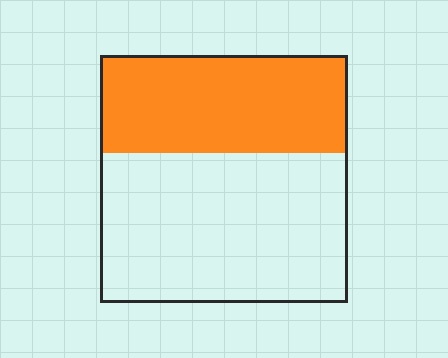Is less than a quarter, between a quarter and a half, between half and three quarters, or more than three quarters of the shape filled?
Between a quarter and a half.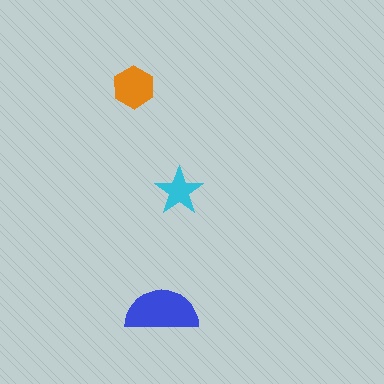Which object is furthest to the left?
The orange hexagon is leftmost.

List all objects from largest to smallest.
The blue semicircle, the orange hexagon, the cyan star.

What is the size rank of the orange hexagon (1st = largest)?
2nd.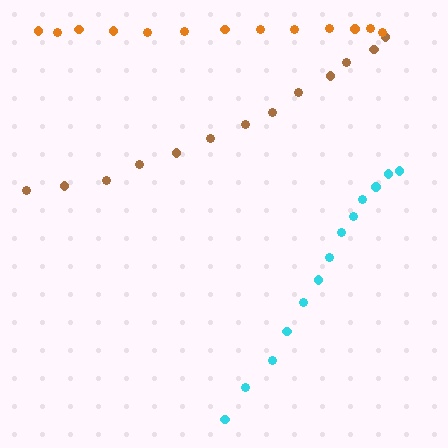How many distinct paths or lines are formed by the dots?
There are 3 distinct paths.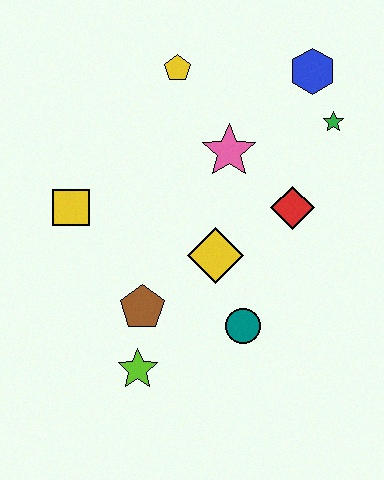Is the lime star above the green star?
No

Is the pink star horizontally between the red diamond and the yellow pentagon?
Yes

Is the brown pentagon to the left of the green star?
Yes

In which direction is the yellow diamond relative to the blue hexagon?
The yellow diamond is below the blue hexagon.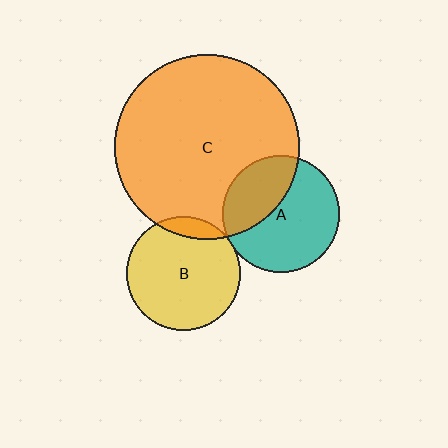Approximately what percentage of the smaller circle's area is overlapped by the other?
Approximately 10%.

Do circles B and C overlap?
Yes.